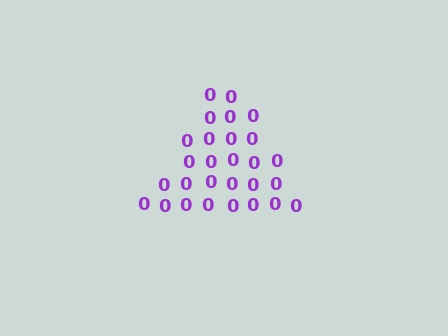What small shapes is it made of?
It is made of small digit 0's.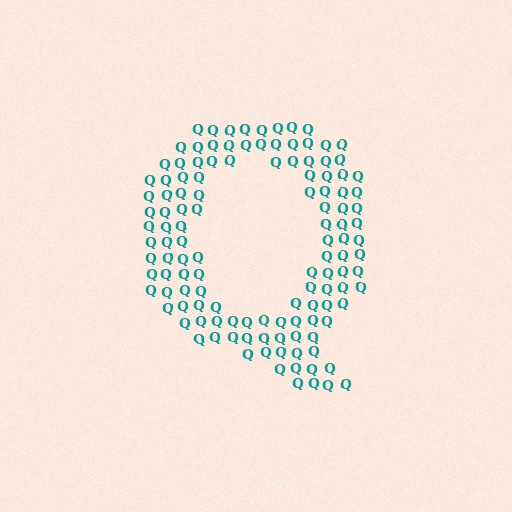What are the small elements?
The small elements are letter Q's.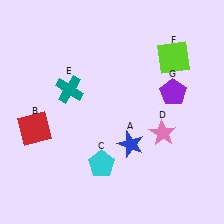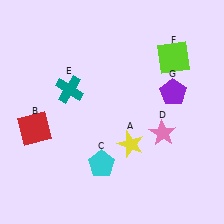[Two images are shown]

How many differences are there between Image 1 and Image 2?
There is 1 difference between the two images.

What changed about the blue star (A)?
In Image 1, A is blue. In Image 2, it changed to yellow.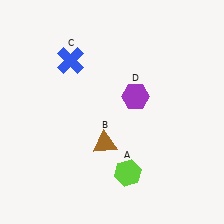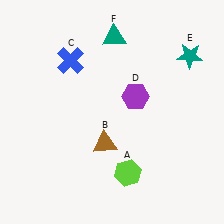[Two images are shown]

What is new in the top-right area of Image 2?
A teal triangle (F) was added in the top-right area of Image 2.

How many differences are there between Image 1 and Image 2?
There are 2 differences between the two images.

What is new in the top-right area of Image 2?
A teal star (E) was added in the top-right area of Image 2.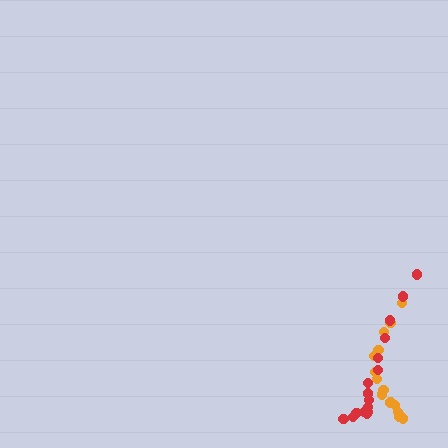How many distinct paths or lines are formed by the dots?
There are 2 distinct paths.